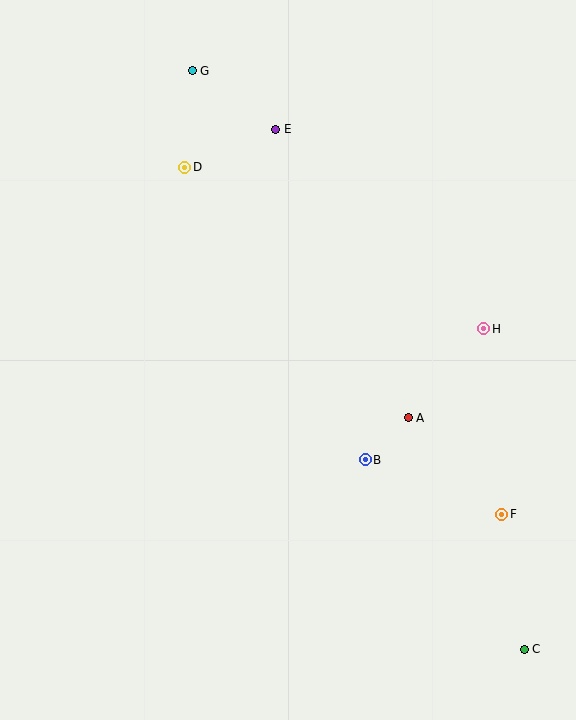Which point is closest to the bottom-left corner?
Point B is closest to the bottom-left corner.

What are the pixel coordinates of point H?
Point H is at (484, 329).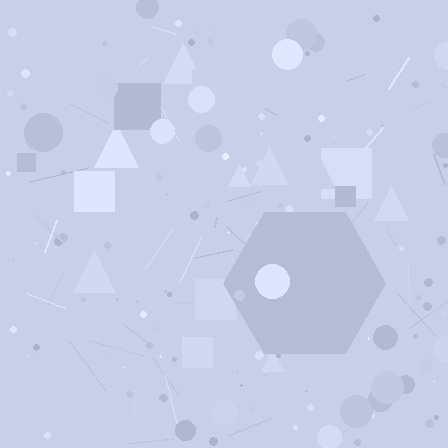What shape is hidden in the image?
A hexagon is hidden in the image.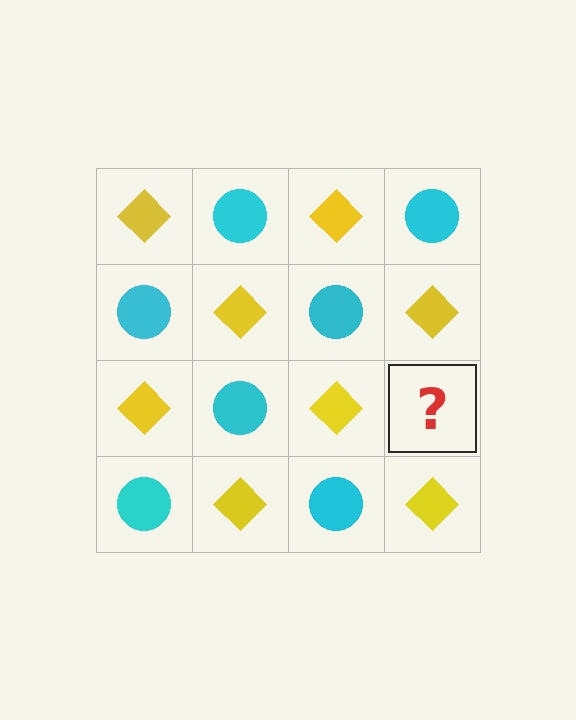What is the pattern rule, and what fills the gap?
The rule is that it alternates yellow diamond and cyan circle in a checkerboard pattern. The gap should be filled with a cyan circle.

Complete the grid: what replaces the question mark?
The question mark should be replaced with a cyan circle.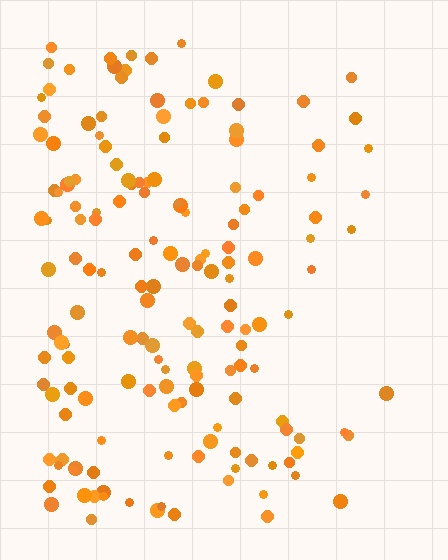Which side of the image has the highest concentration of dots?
The left.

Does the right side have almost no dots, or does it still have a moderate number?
Still a moderate number, just noticeably fewer than the left.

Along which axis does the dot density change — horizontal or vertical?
Horizontal.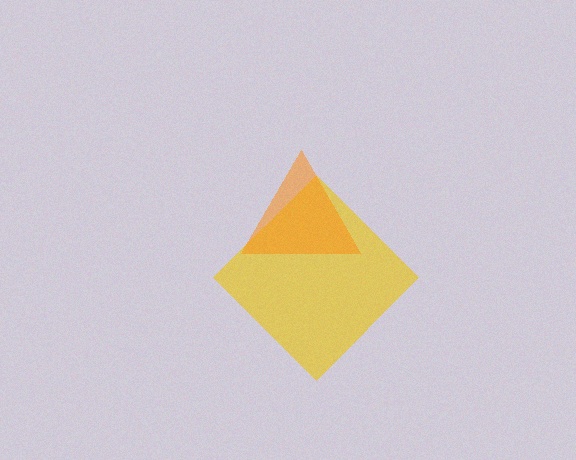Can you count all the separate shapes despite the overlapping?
Yes, there are 2 separate shapes.